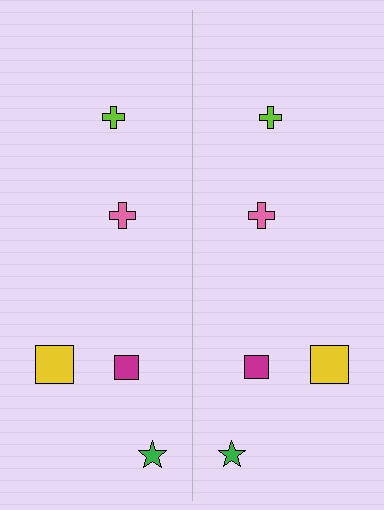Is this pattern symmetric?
Yes, this pattern has bilateral (reflection) symmetry.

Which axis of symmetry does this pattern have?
The pattern has a vertical axis of symmetry running through the center of the image.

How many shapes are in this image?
There are 10 shapes in this image.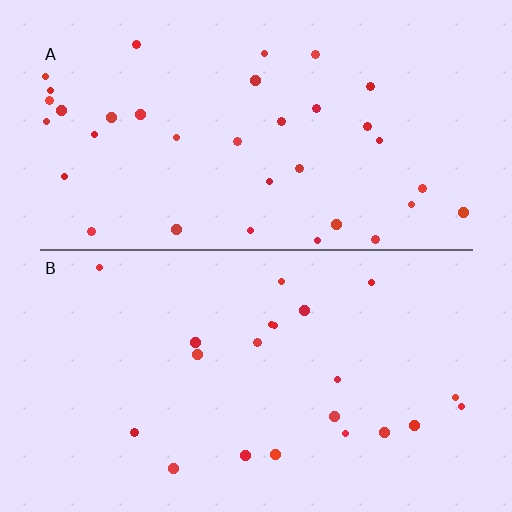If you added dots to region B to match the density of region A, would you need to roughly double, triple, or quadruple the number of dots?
Approximately double.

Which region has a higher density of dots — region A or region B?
A (the top).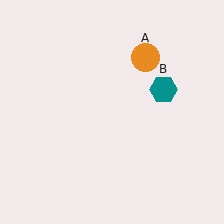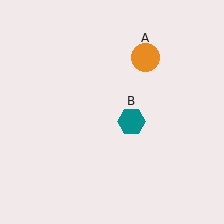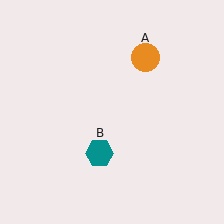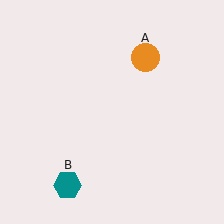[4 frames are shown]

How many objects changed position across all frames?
1 object changed position: teal hexagon (object B).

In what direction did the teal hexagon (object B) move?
The teal hexagon (object B) moved down and to the left.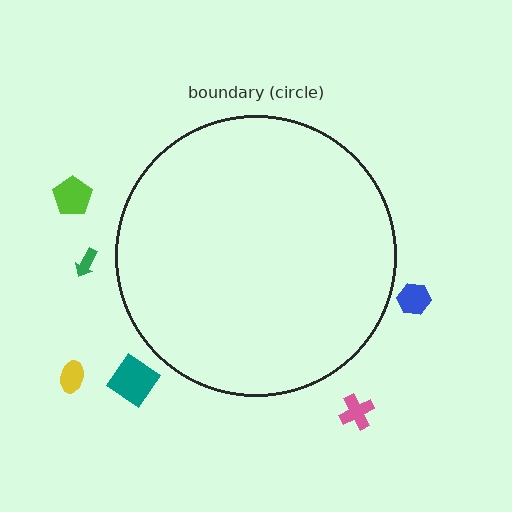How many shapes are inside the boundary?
0 inside, 6 outside.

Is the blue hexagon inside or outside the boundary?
Outside.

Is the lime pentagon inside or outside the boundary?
Outside.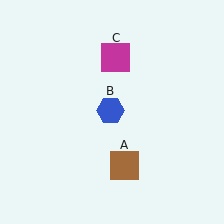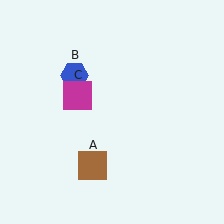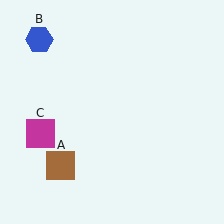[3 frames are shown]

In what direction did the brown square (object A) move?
The brown square (object A) moved left.